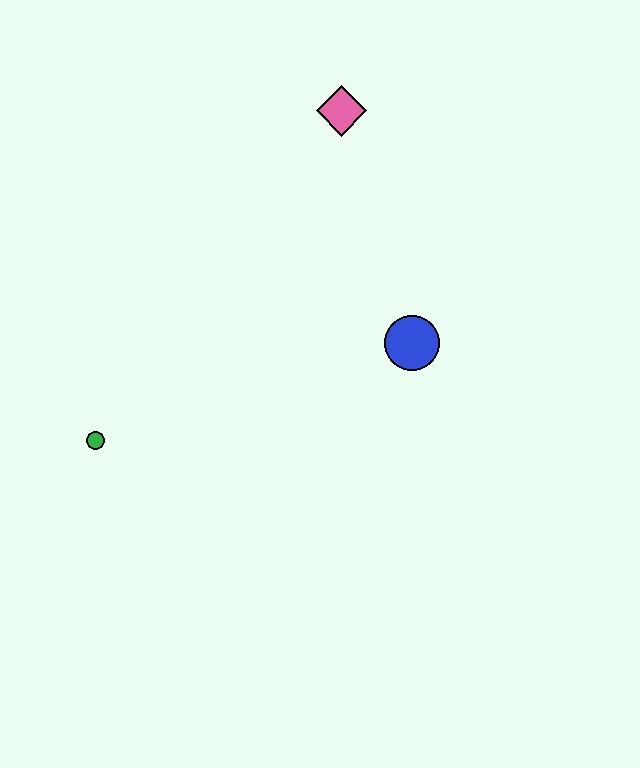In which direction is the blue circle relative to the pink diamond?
The blue circle is below the pink diamond.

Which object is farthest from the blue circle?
The green circle is farthest from the blue circle.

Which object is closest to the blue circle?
The pink diamond is closest to the blue circle.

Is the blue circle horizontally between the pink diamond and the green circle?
No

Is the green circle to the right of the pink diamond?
No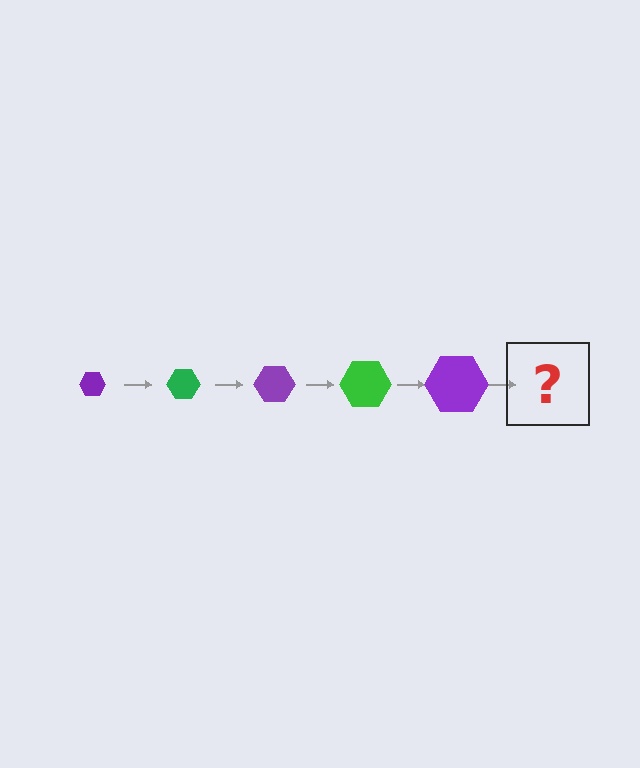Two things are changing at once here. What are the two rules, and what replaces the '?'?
The two rules are that the hexagon grows larger each step and the color cycles through purple and green. The '?' should be a green hexagon, larger than the previous one.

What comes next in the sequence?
The next element should be a green hexagon, larger than the previous one.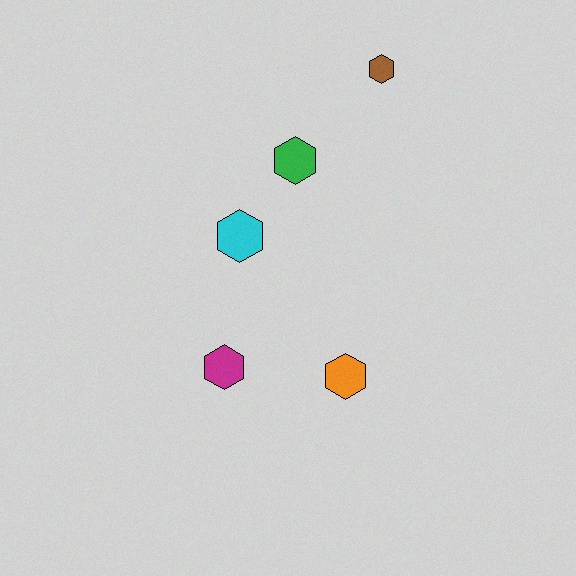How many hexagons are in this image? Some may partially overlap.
There are 5 hexagons.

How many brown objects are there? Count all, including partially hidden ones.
There is 1 brown object.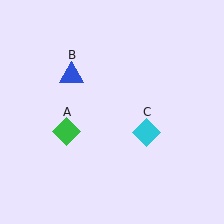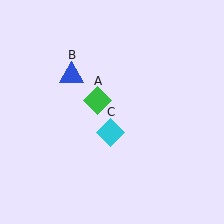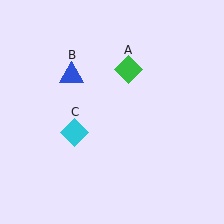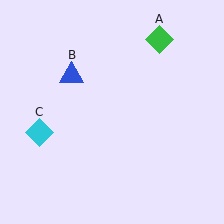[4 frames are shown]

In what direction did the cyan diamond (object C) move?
The cyan diamond (object C) moved left.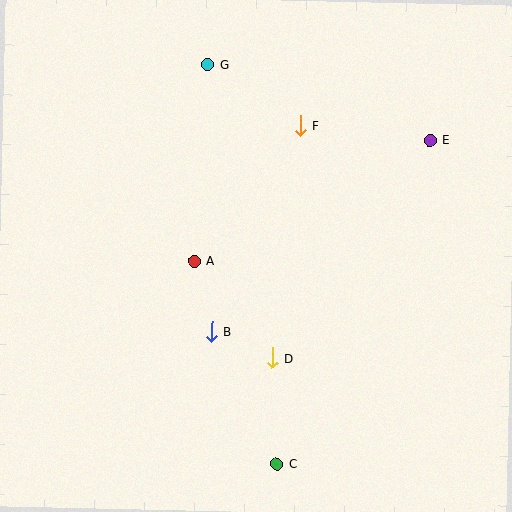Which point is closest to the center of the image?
Point A at (194, 261) is closest to the center.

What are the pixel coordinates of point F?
Point F is at (300, 126).